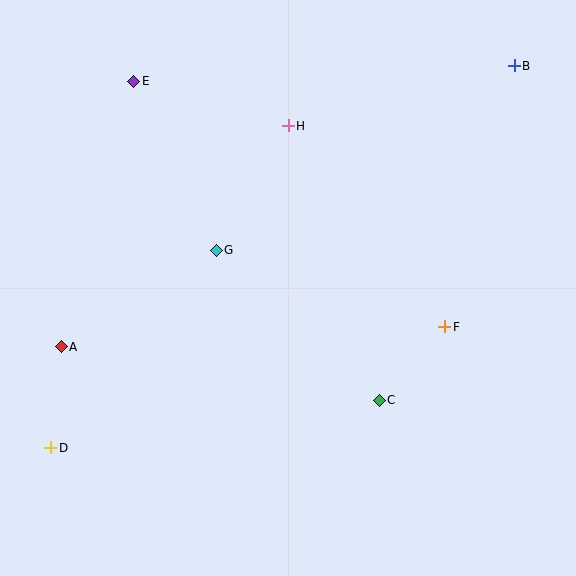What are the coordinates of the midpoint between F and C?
The midpoint between F and C is at (412, 363).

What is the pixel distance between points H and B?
The distance between H and B is 234 pixels.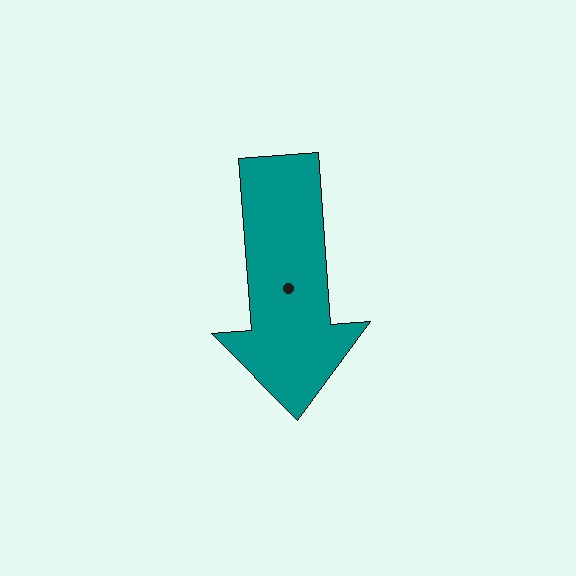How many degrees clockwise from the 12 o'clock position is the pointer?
Approximately 176 degrees.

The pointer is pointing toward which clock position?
Roughly 6 o'clock.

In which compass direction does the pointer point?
South.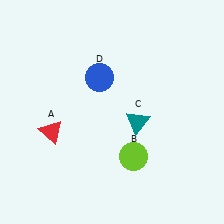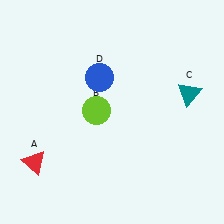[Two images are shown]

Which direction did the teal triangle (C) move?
The teal triangle (C) moved right.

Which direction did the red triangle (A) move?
The red triangle (A) moved down.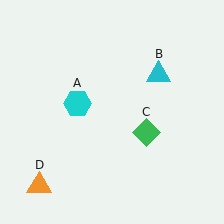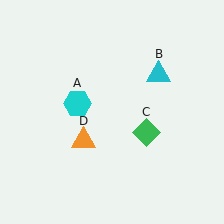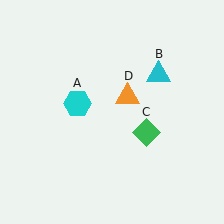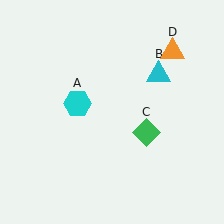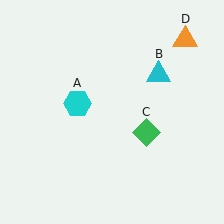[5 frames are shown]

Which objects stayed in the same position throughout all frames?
Cyan hexagon (object A) and cyan triangle (object B) and green diamond (object C) remained stationary.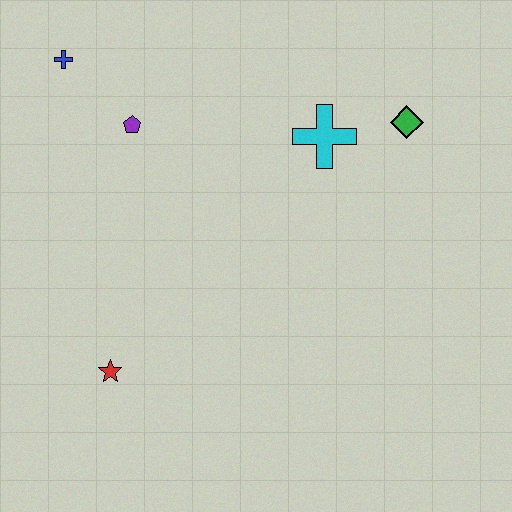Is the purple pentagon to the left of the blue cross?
No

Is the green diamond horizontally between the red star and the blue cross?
No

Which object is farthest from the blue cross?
The green diamond is farthest from the blue cross.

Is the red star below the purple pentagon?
Yes